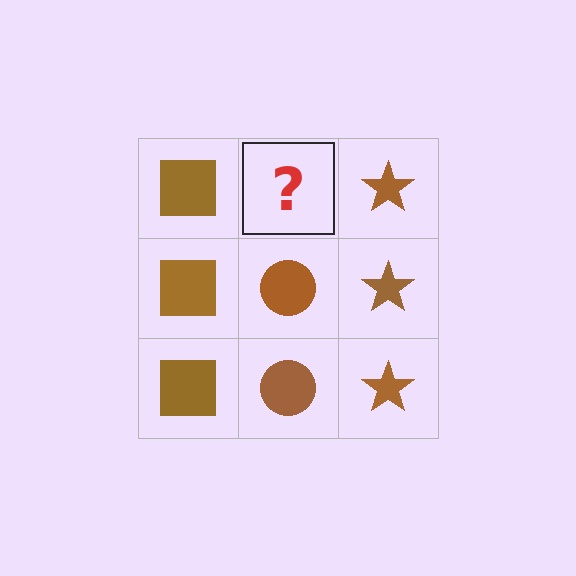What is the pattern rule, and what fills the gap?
The rule is that each column has a consistent shape. The gap should be filled with a brown circle.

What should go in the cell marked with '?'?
The missing cell should contain a brown circle.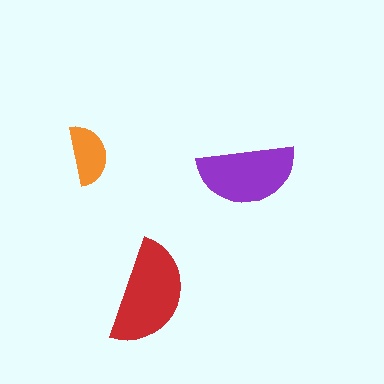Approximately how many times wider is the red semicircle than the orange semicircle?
About 2 times wider.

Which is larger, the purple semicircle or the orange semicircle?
The purple one.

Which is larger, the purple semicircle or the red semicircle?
The red one.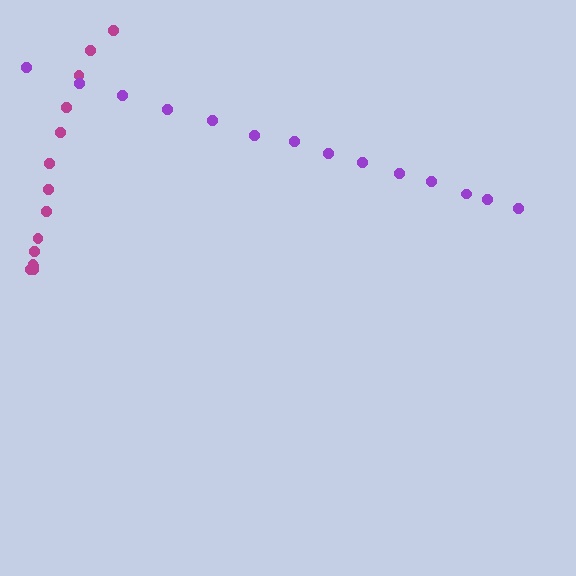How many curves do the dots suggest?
There are 2 distinct paths.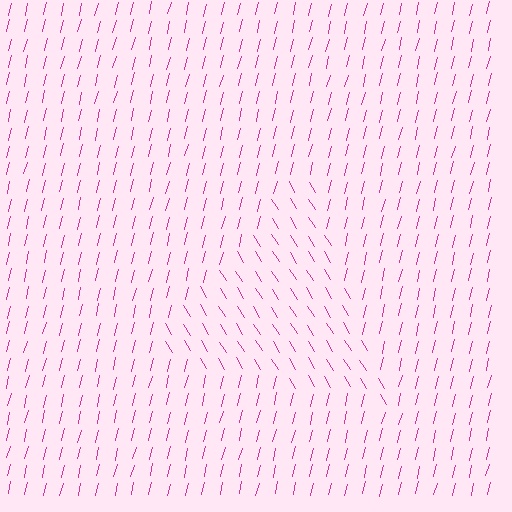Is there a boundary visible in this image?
Yes, there is a texture boundary formed by a change in line orientation.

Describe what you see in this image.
The image is filled with small magenta line segments. A triangle region in the image has lines oriented differently from the surrounding lines, creating a visible texture boundary.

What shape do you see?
I see a triangle.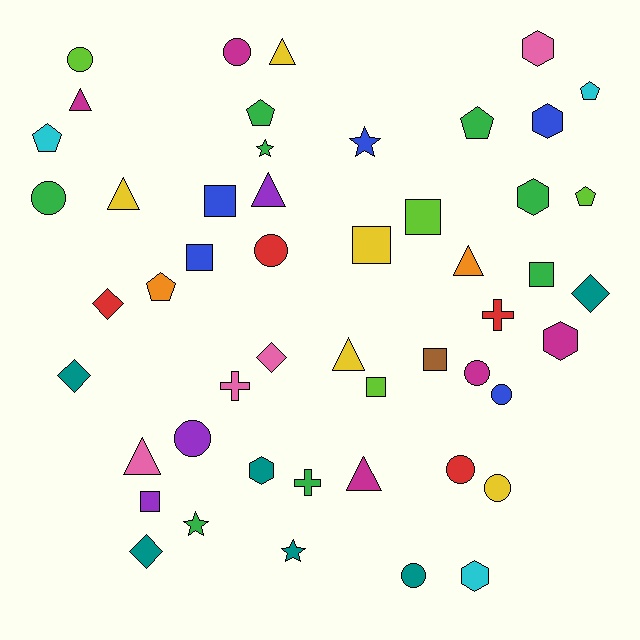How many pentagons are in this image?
There are 6 pentagons.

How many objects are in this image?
There are 50 objects.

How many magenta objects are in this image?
There are 5 magenta objects.